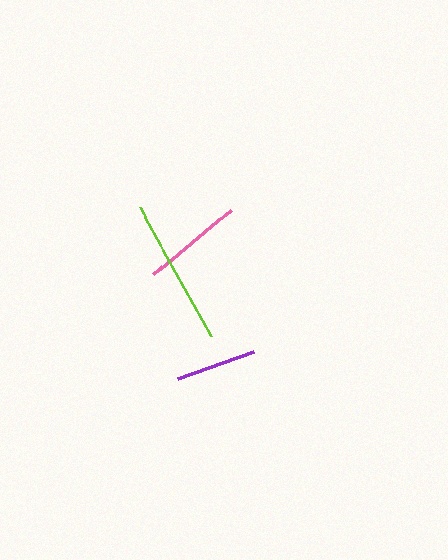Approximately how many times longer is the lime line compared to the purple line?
The lime line is approximately 1.8 times the length of the purple line.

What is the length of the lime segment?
The lime segment is approximately 147 pixels long.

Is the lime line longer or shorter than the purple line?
The lime line is longer than the purple line.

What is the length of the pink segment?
The pink segment is approximately 101 pixels long.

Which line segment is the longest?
The lime line is the longest at approximately 147 pixels.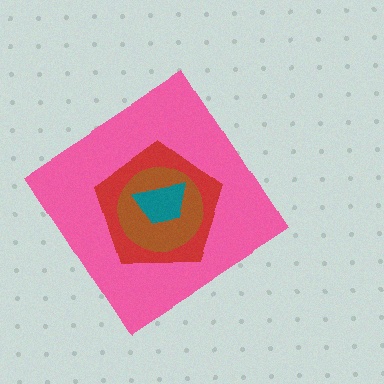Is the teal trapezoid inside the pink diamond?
Yes.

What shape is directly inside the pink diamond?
The red pentagon.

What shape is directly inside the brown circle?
The teal trapezoid.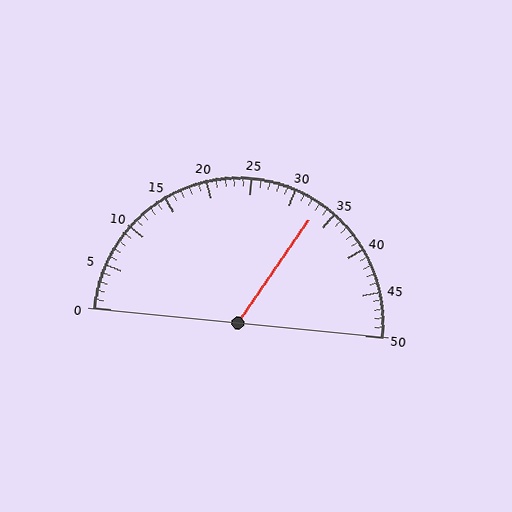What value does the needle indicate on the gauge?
The needle indicates approximately 33.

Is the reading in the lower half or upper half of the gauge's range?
The reading is in the upper half of the range (0 to 50).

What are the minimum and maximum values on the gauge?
The gauge ranges from 0 to 50.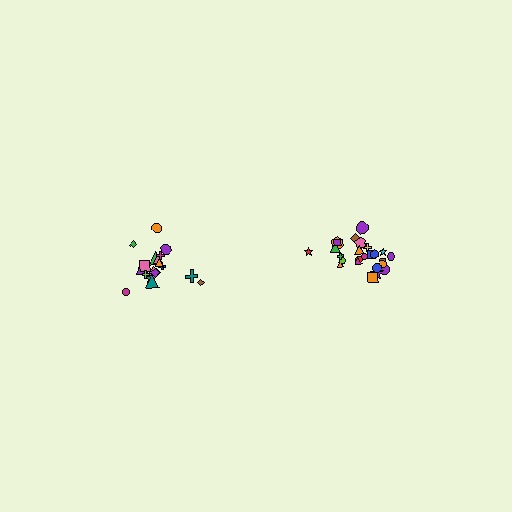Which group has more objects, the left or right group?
The right group.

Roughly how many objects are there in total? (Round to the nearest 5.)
Roughly 45 objects in total.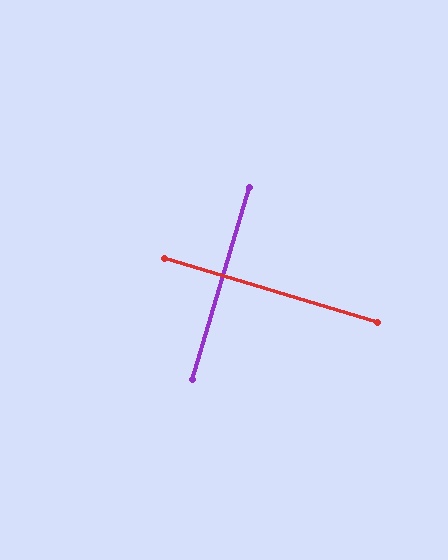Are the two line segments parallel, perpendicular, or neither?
Perpendicular — they meet at approximately 90°.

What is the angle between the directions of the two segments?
Approximately 90 degrees.